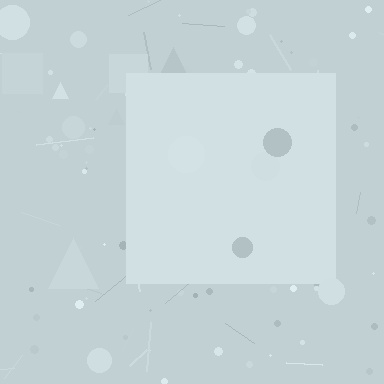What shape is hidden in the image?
A square is hidden in the image.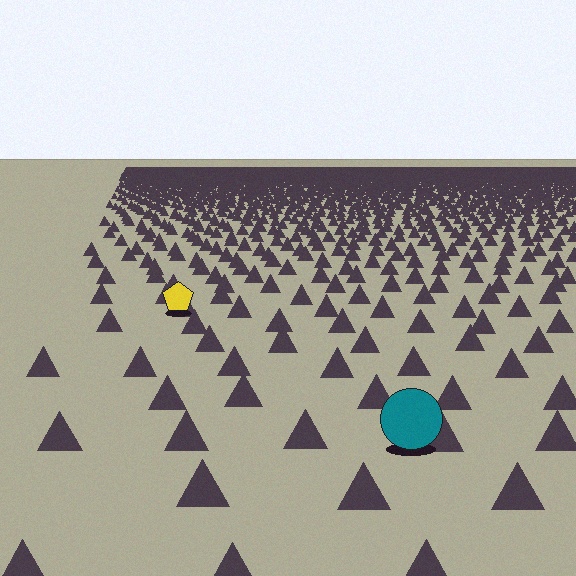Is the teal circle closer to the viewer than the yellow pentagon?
Yes. The teal circle is closer — you can tell from the texture gradient: the ground texture is coarser near it.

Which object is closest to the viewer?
The teal circle is closest. The texture marks near it are larger and more spread out.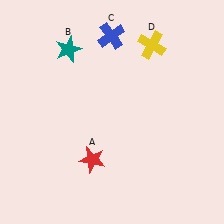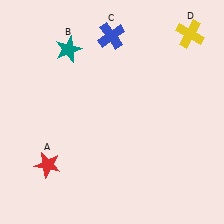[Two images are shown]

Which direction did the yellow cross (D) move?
The yellow cross (D) moved right.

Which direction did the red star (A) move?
The red star (A) moved left.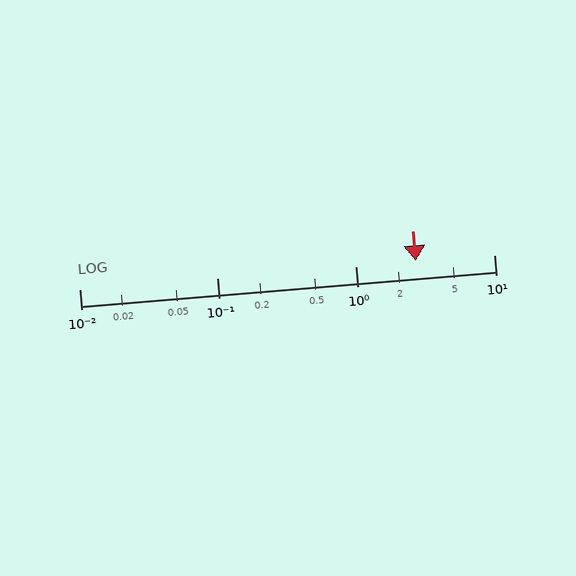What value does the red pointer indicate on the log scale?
The pointer indicates approximately 2.7.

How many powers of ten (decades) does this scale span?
The scale spans 3 decades, from 0.01 to 10.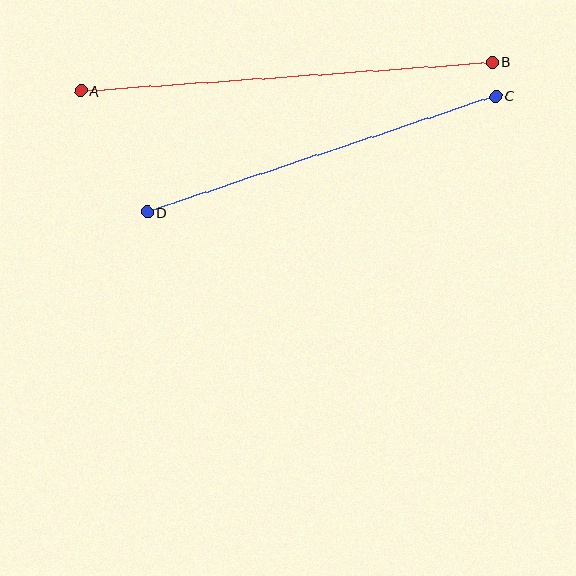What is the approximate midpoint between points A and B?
The midpoint is at approximately (287, 76) pixels.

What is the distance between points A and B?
The distance is approximately 413 pixels.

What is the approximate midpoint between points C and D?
The midpoint is at approximately (322, 154) pixels.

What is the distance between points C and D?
The distance is approximately 367 pixels.